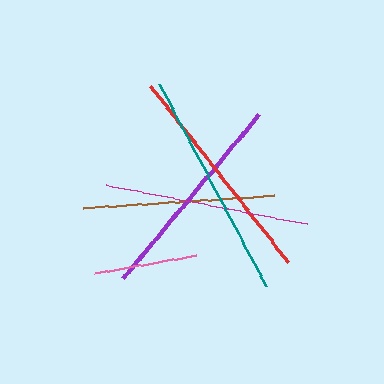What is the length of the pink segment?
The pink segment is approximately 103 pixels long.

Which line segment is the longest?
The teal line is the longest at approximately 229 pixels.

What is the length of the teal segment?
The teal segment is approximately 229 pixels long.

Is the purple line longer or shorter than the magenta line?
The purple line is longer than the magenta line.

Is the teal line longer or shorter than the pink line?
The teal line is longer than the pink line.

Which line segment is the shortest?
The pink line is the shortest at approximately 103 pixels.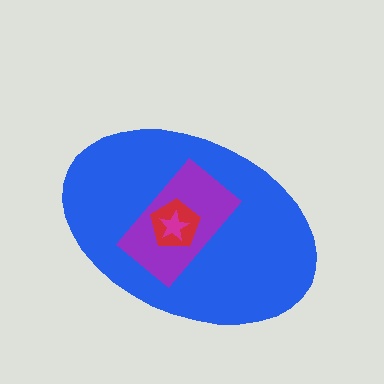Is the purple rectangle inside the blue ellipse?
Yes.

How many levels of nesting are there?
4.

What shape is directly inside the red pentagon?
The magenta star.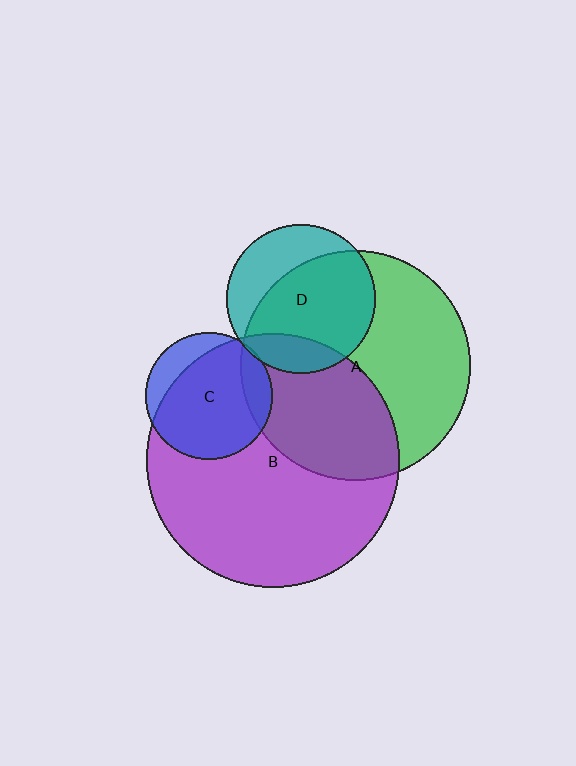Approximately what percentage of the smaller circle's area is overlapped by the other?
Approximately 15%.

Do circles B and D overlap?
Yes.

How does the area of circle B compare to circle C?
Approximately 4.0 times.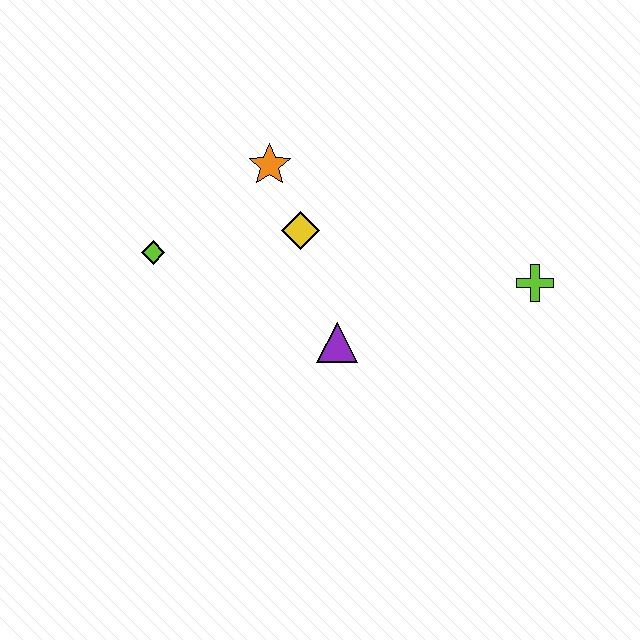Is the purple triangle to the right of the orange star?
Yes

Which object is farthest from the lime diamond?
The lime cross is farthest from the lime diamond.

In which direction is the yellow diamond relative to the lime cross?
The yellow diamond is to the left of the lime cross.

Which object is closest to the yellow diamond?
The orange star is closest to the yellow diamond.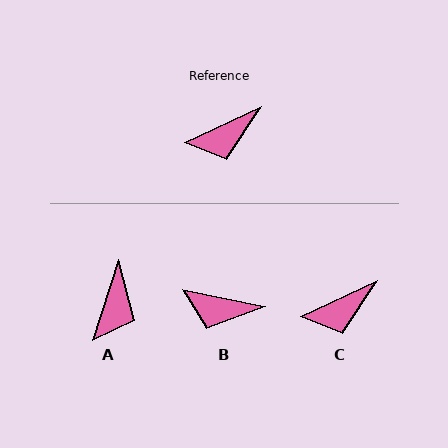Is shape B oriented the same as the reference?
No, it is off by about 37 degrees.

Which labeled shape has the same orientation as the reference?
C.